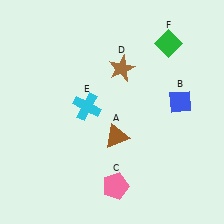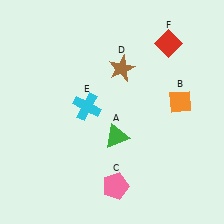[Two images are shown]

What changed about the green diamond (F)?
In Image 1, F is green. In Image 2, it changed to red.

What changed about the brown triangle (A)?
In Image 1, A is brown. In Image 2, it changed to green.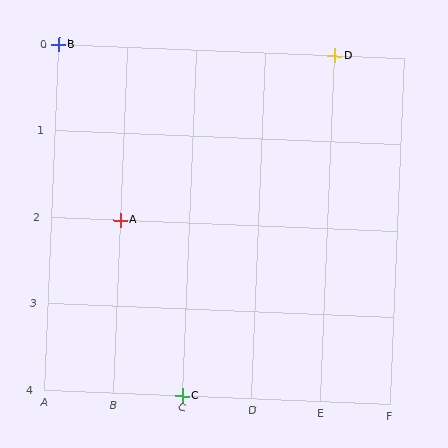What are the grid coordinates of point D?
Point D is at grid coordinates (E, 0).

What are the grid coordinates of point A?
Point A is at grid coordinates (B, 2).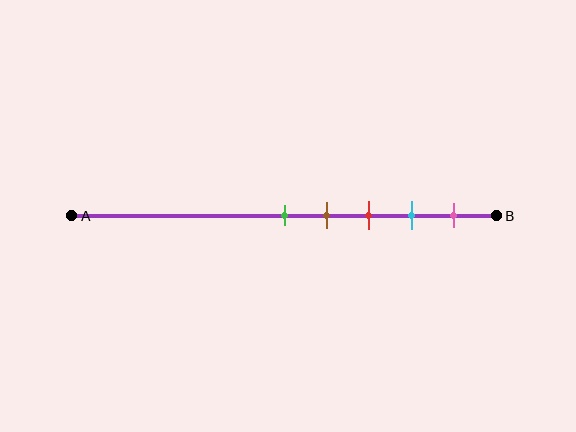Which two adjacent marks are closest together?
The green and brown marks are the closest adjacent pair.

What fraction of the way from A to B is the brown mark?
The brown mark is approximately 60% (0.6) of the way from A to B.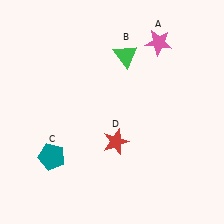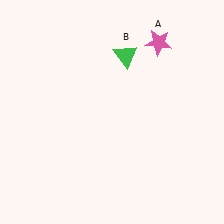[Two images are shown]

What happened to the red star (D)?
The red star (D) was removed in Image 2. It was in the bottom-right area of Image 1.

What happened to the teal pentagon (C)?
The teal pentagon (C) was removed in Image 2. It was in the bottom-left area of Image 1.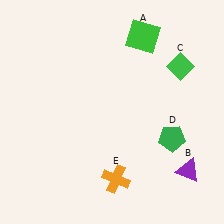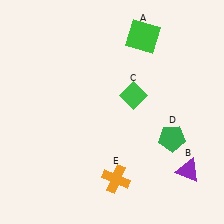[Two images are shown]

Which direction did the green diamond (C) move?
The green diamond (C) moved left.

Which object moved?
The green diamond (C) moved left.